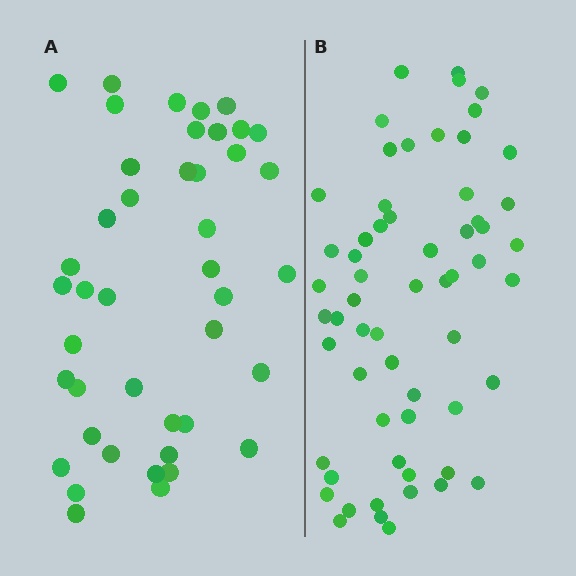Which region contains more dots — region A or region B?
Region B (the right region) has more dots.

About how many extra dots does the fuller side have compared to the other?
Region B has approximately 15 more dots than region A.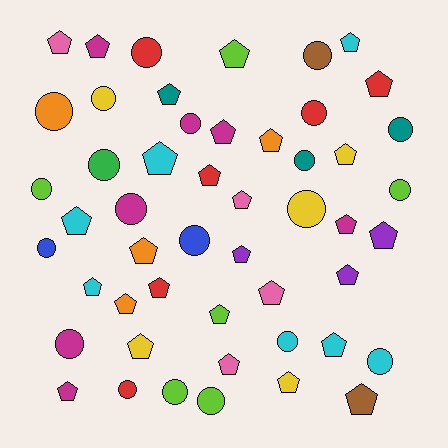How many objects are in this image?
There are 50 objects.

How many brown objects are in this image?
There are 2 brown objects.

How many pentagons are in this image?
There are 29 pentagons.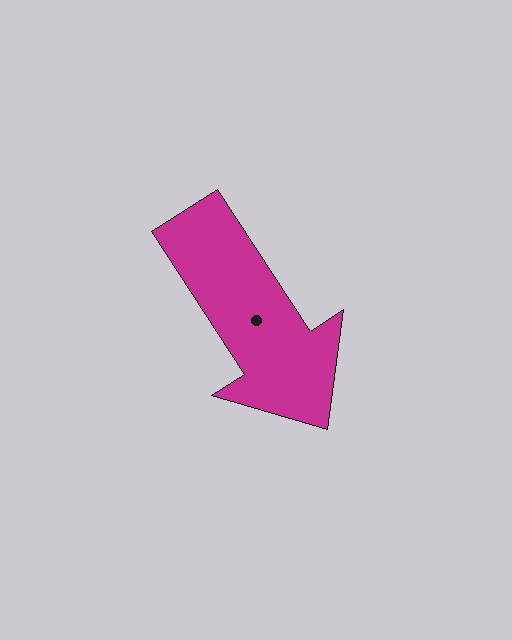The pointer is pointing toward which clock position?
Roughly 5 o'clock.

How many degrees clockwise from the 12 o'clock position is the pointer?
Approximately 147 degrees.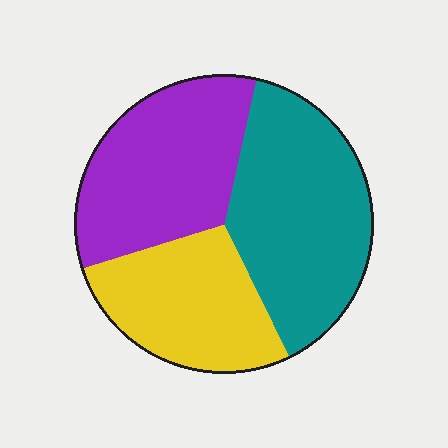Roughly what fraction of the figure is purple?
Purple covers about 35% of the figure.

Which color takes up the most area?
Teal, at roughly 40%.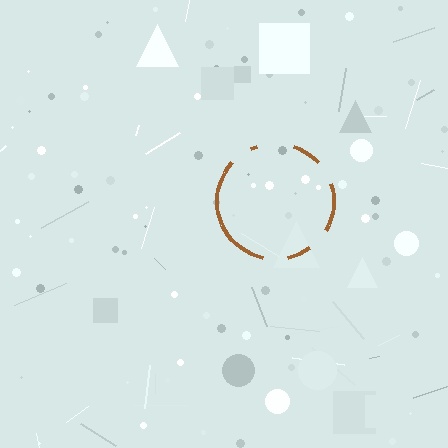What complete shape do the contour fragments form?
The contour fragments form a circle.